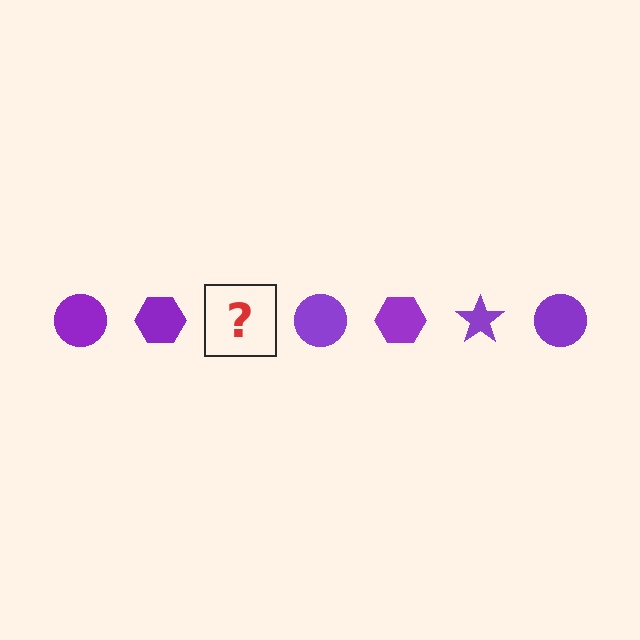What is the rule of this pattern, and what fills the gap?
The rule is that the pattern cycles through circle, hexagon, star shapes in purple. The gap should be filled with a purple star.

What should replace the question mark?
The question mark should be replaced with a purple star.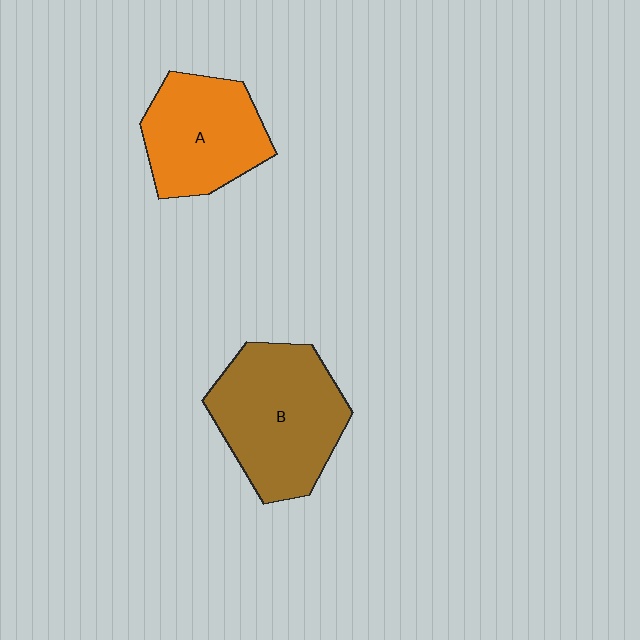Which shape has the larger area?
Shape B (brown).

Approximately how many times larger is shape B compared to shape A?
Approximately 1.3 times.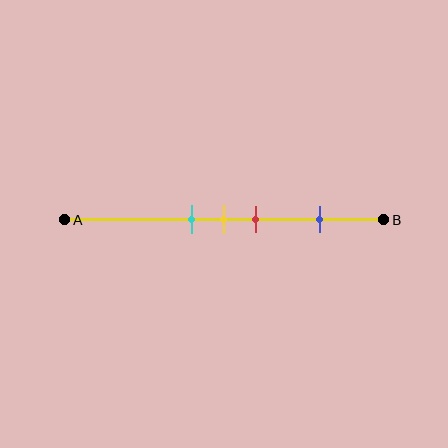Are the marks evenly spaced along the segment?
No, the marks are not evenly spaced.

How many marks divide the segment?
There are 4 marks dividing the segment.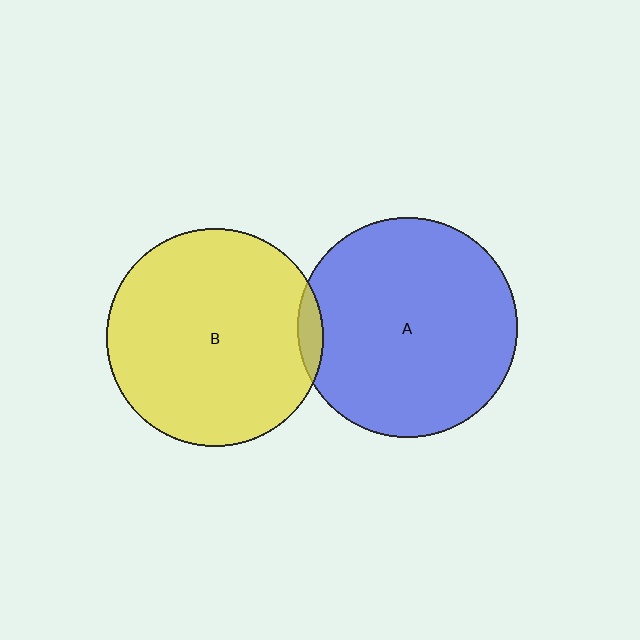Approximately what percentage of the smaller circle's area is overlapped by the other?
Approximately 5%.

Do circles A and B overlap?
Yes.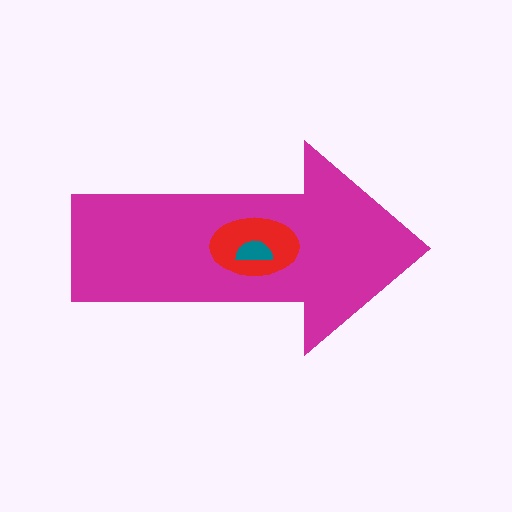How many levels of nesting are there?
3.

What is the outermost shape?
The magenta arrow.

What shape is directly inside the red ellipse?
The teal semicircle.